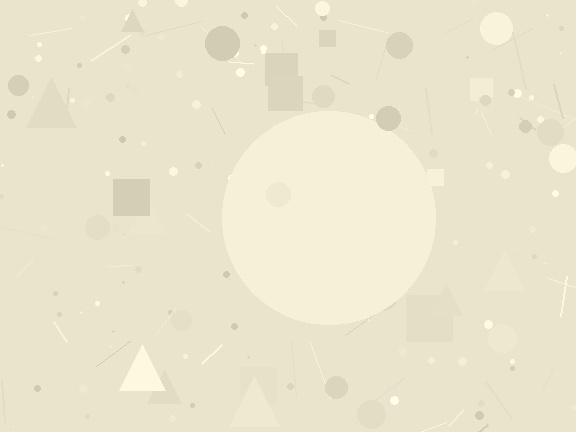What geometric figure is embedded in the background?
A circle is embedded in the background.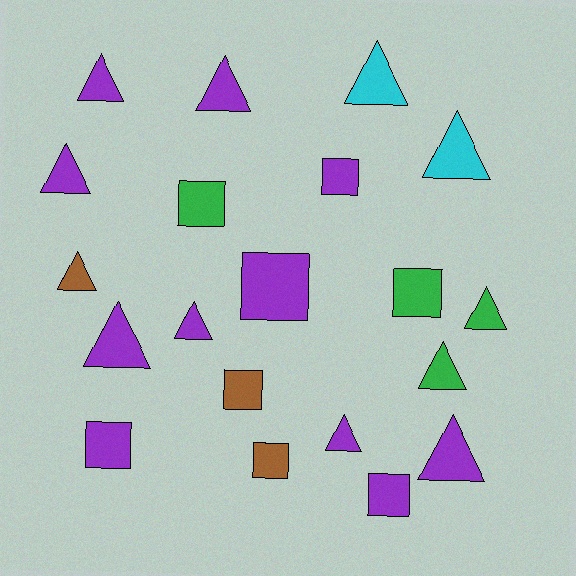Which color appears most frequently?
Purple, with 11 objects.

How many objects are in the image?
There are 20 objects.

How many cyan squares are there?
There are no cyan squares.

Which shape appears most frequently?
Triangle, with 12 objects.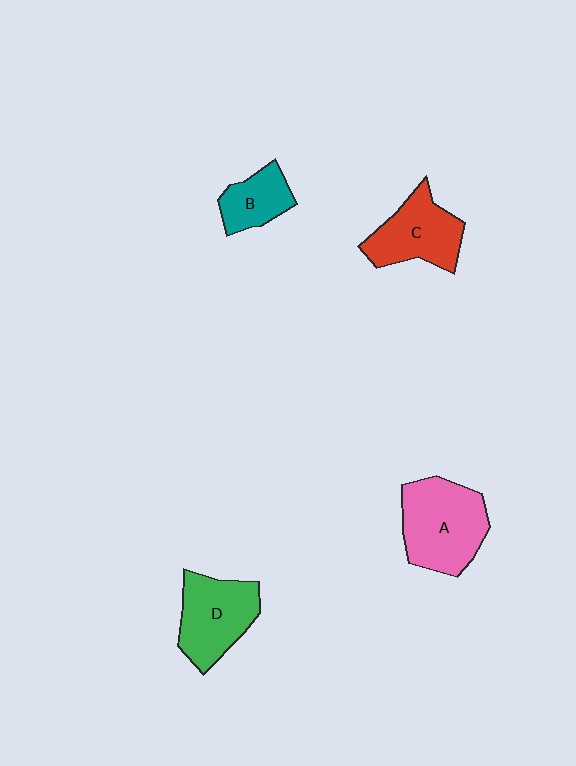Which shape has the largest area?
Shape A (pink).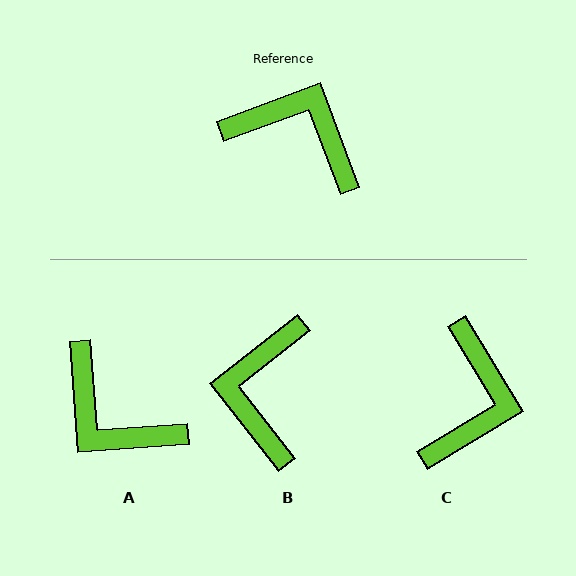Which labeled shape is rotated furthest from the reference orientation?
A, about 164 degrees away.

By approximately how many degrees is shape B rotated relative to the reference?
Approximately 107 degrees counter-clockwise.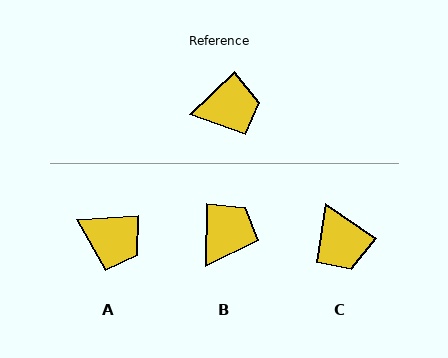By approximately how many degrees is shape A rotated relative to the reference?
Approximately 40 degrees clockwise.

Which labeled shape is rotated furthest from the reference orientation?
C, about 78 degrees away.